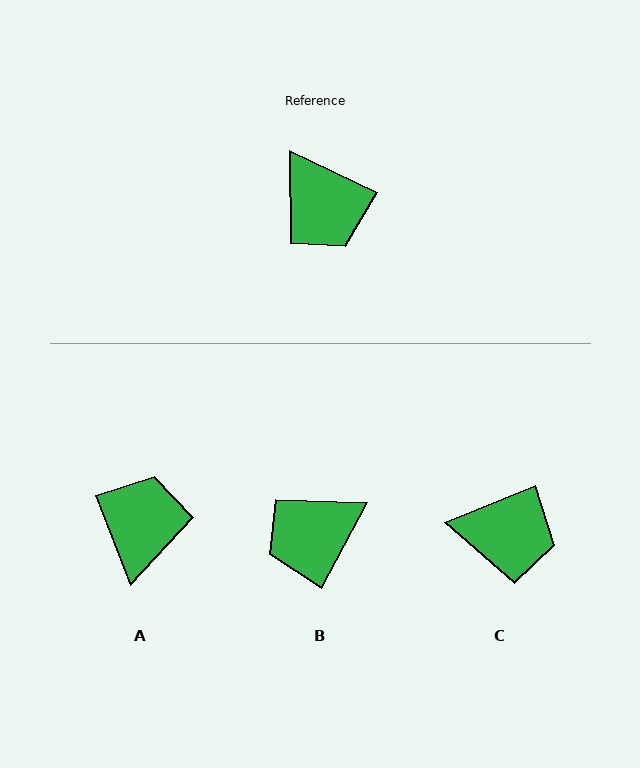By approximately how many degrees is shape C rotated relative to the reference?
Approximately 48 degrees counter-clockwise.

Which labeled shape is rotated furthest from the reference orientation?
A, about 137 degrees away.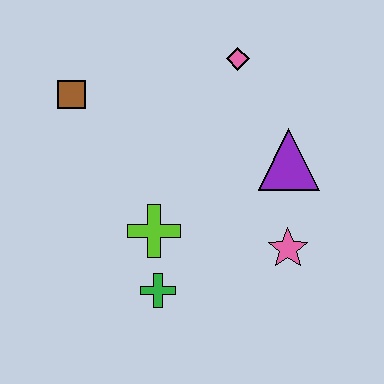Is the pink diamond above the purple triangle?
Yes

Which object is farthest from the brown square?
The pink star is farthest from the brown square.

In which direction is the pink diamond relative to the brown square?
The pink diamond is to the right of the brown square.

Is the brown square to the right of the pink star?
No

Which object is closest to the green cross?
The lime cross is closest to the green cross.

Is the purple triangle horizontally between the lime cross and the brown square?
No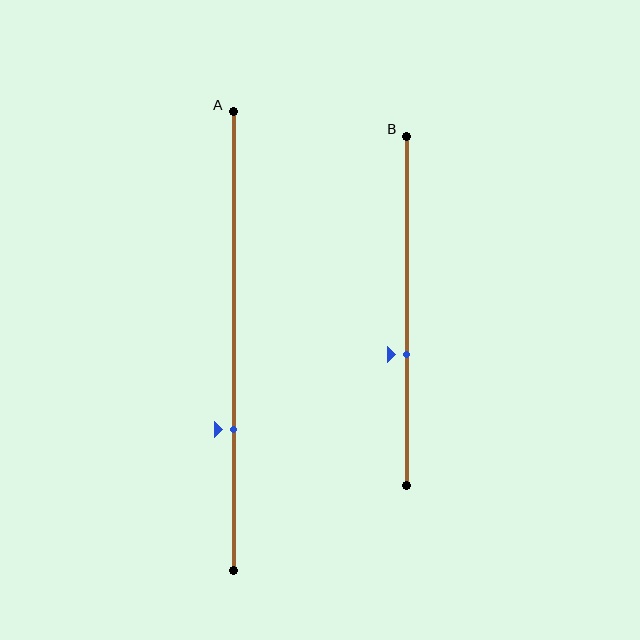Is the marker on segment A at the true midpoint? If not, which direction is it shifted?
No, the marker on segment A is shifted downward by about 19% of the segment length.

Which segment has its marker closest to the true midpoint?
Segment B has its marker closest to the true midpoint.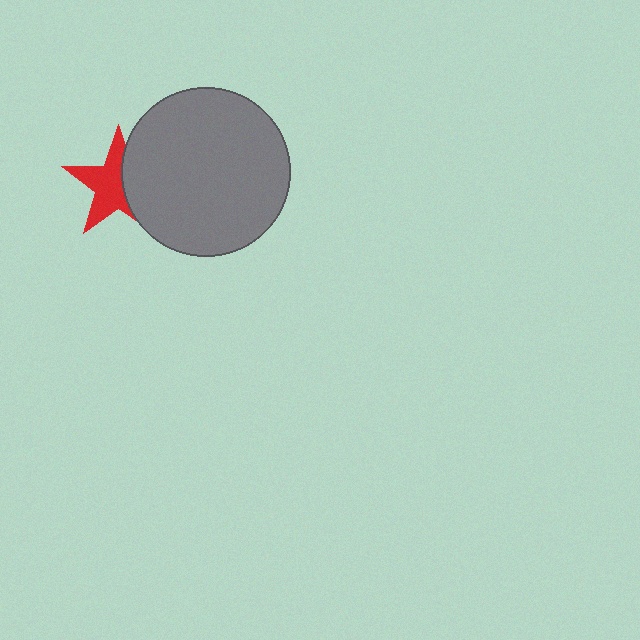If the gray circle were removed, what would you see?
You would see the complete red star.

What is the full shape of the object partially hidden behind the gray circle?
The partially hidden object is a red star.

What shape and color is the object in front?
The object in front is a gray circle.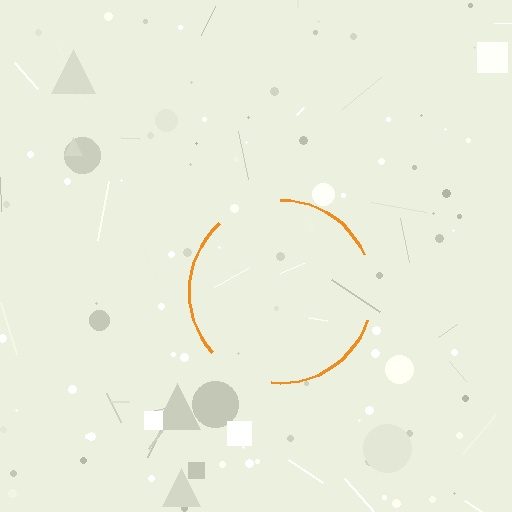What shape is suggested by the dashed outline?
The dashed outline suggests a circle.